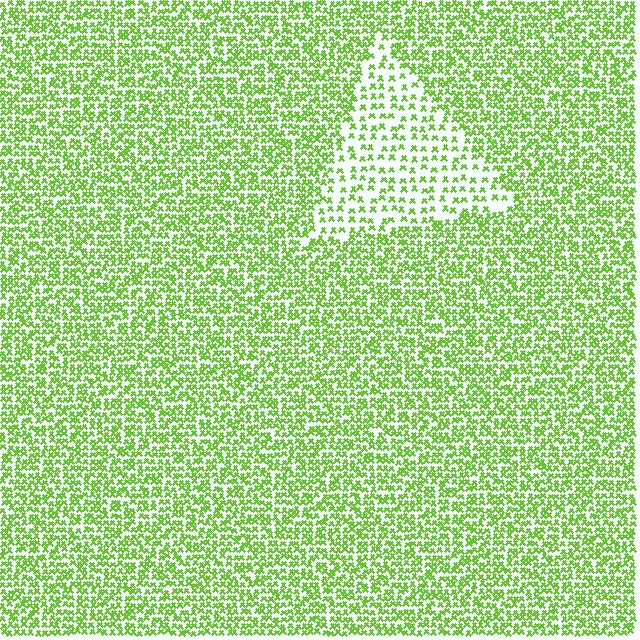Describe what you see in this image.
The image contains small lime elements arranged at two different densities. A triangle-shaped region is visible where the elements are less densely packed than the surrounding area.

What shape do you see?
I see a triangle.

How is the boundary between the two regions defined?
The boundary is defined by a change in element density (approximately 2.2x ratio). All elements are the same color, size, and shape.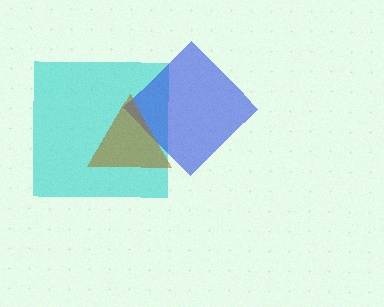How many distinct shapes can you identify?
There are 3 distinct shapes: a cyan square, a blue diamond, a brown triangle.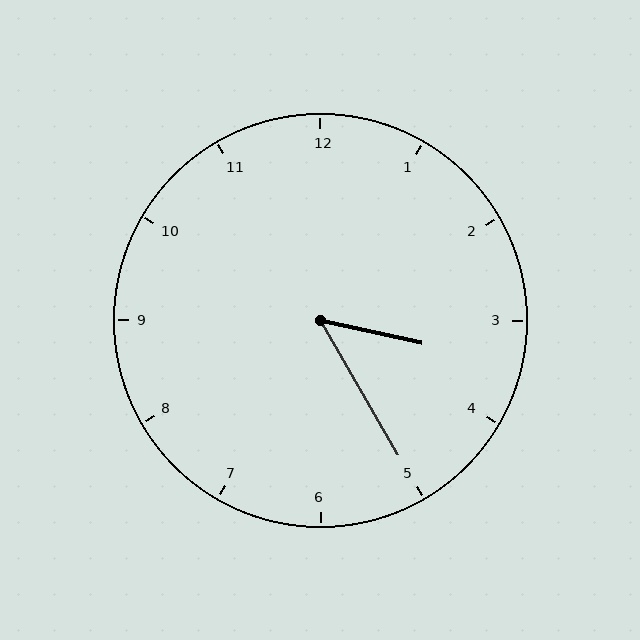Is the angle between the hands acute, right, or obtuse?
It is acute.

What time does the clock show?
3:25.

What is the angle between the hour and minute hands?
Approximately 48 degrees.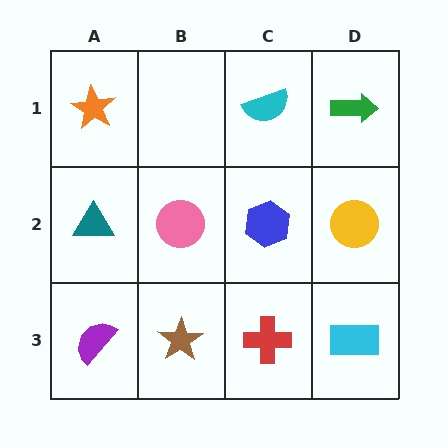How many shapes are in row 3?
4 shapes.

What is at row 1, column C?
A cyan semicircle.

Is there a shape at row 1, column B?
No, that cell is empty.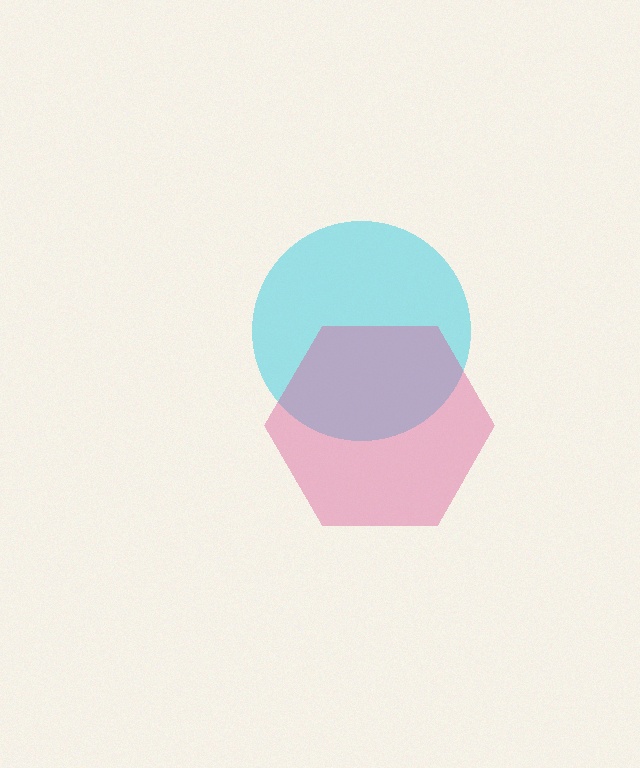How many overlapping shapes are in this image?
There are 2 overlapping shapes in the image.